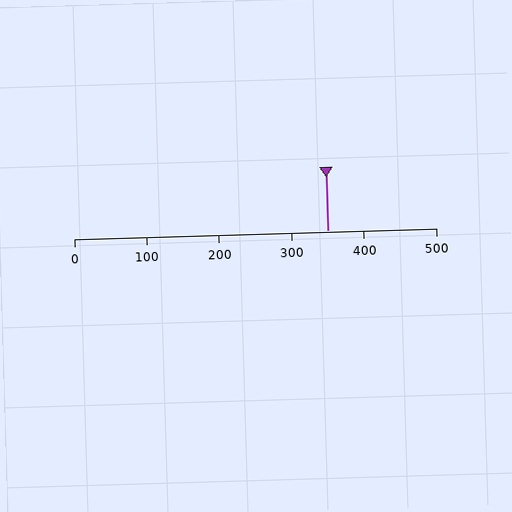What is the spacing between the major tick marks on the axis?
The major ticks are spaced 100 apart.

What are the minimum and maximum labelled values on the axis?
The axis runs from 0 to 500.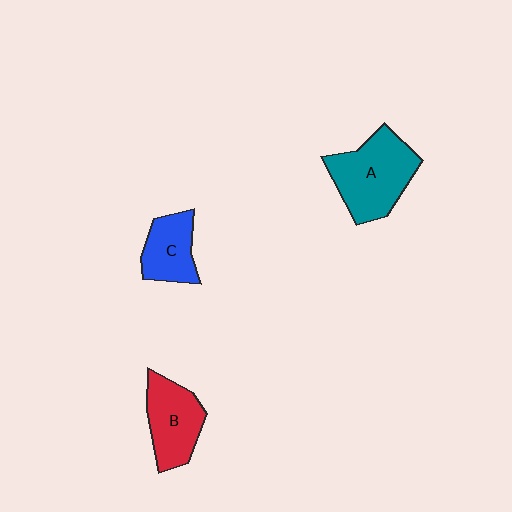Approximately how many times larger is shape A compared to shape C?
Approximately 1.7 times.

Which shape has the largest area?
Shape A (teal).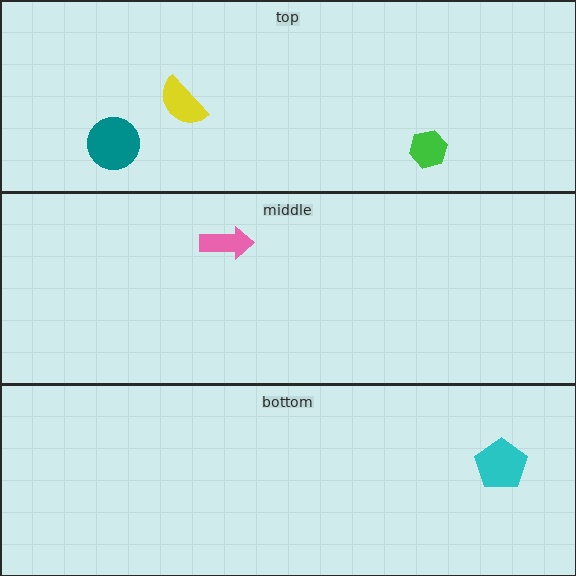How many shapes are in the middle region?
1.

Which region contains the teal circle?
The top region.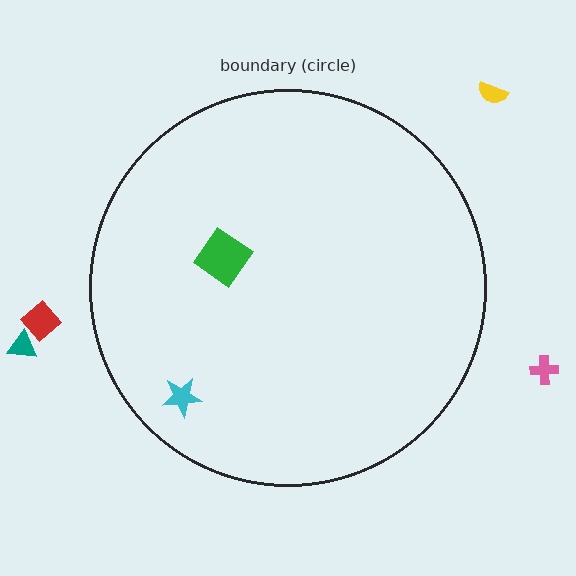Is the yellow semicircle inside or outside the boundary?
Outside.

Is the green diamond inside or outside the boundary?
Inside.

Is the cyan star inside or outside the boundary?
Inside.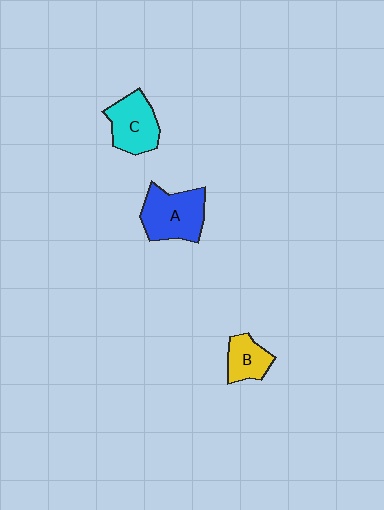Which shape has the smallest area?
Shape B (yellow).